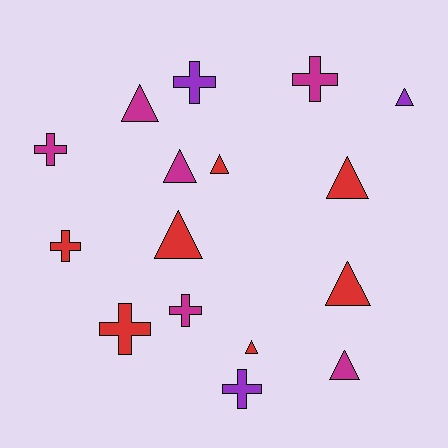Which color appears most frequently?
Red, with 7 objects.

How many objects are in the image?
There are 16 objects.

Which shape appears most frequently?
Triangle, with 9 objects.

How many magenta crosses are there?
There are 3 magenta crosses.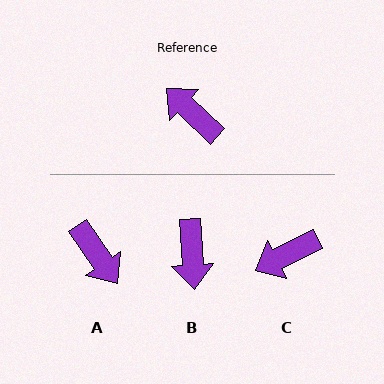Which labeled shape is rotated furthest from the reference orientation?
A, about 167 degrees away.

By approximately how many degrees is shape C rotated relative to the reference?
Approximately 70 degrees counter-clockwise.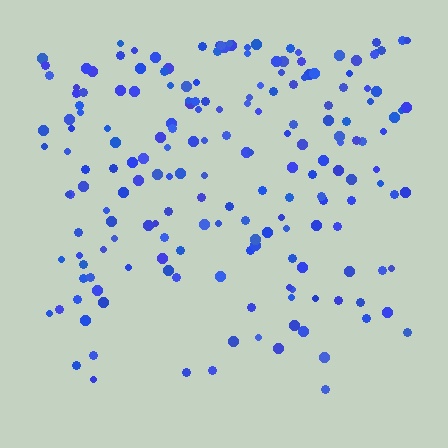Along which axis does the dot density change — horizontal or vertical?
Vertical.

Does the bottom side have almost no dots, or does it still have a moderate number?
Still a moderate number, just noticeably fewer than the top.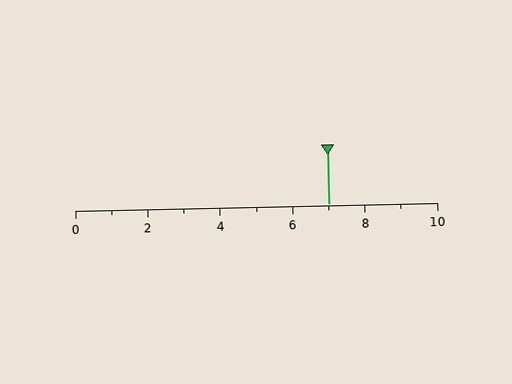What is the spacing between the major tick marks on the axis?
The major ticks are spaced 2 apart.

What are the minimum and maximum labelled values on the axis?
The axis runs from 0 to 10.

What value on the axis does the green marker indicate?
The marker indicates approximately 7.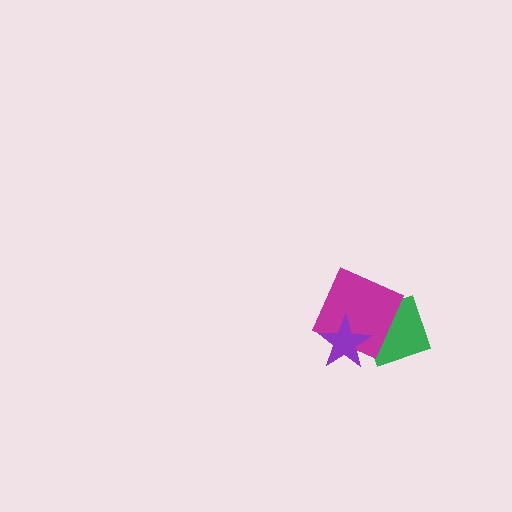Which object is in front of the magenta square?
The purple star is in front of the magenta square.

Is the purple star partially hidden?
No, no other shape covers it.